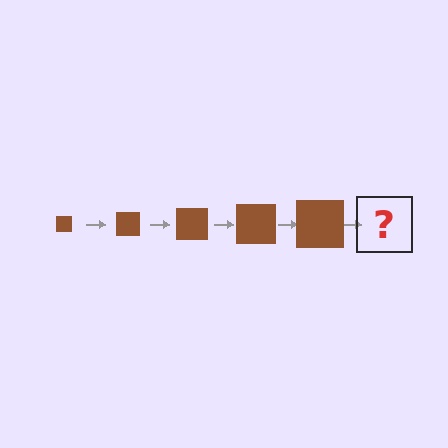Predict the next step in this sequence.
The next step is a brown square, larger than the previous one.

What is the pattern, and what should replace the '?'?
The pattern is that the square gets progressively larger each step. The '?' should be a brown square, larger than the previous one.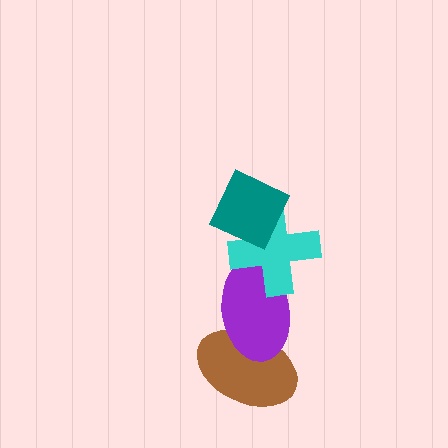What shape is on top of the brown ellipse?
The purple ellipse is on top of the brown ellipse.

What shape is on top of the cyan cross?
The teal diamond is on top of the cyan cross.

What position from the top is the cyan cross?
The cyan cross is 2nd from the top.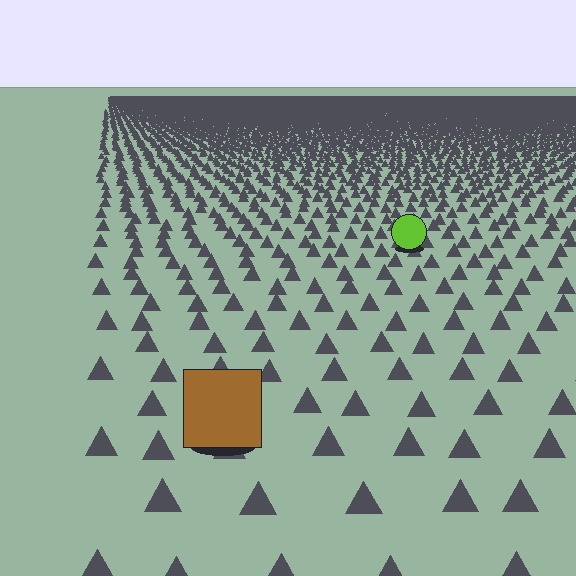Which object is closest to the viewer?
The brown square is closest. The texture marks near it are larger and more spread out.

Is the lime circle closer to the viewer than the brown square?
No. The brown square is closer — you can tell from the texture gradient: the ground texture is coarser near it.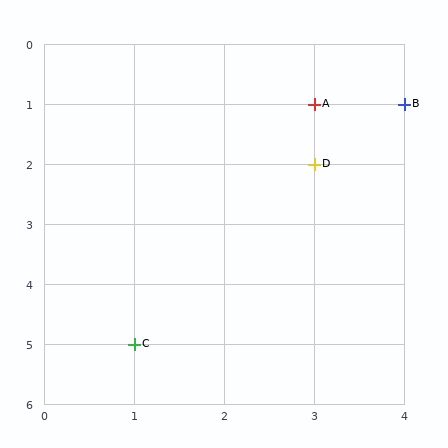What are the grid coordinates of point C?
Point C is at grid coordinates (1, 5).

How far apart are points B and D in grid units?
Points B and D are 1 column and 1 row apart (about 1.4 grid units diagonally).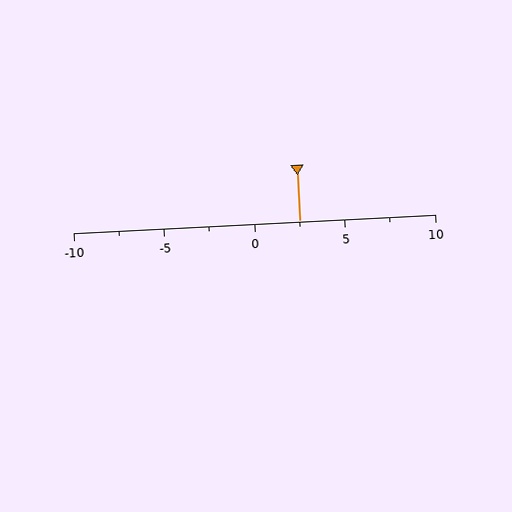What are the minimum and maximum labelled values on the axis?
The axis runs from -10 to 10.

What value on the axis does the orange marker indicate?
The marker indicates approximately 2.5.